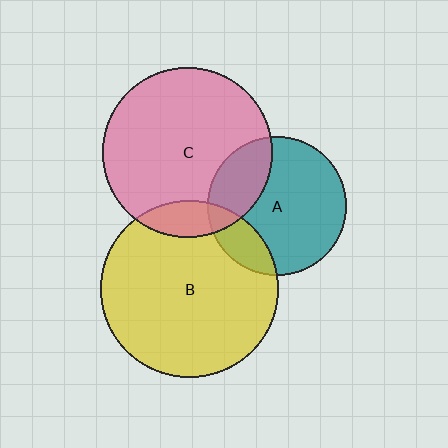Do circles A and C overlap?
Yes.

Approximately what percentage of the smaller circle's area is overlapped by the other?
Approximately 25%.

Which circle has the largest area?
Circle B (yellow).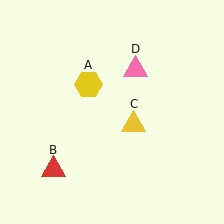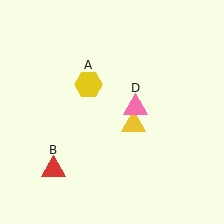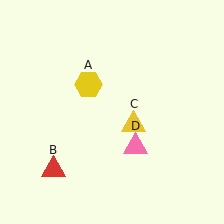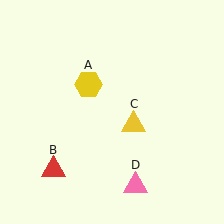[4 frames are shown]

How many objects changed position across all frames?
1 object changed position: pink triangle (object D).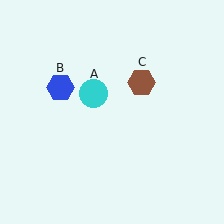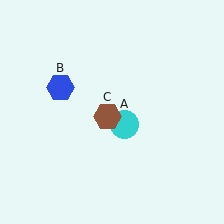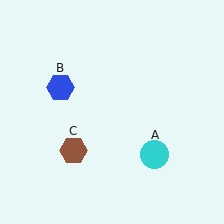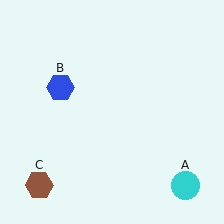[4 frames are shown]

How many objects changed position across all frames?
2 objects changed position: cyan circle (object A), brown hexagon (object C).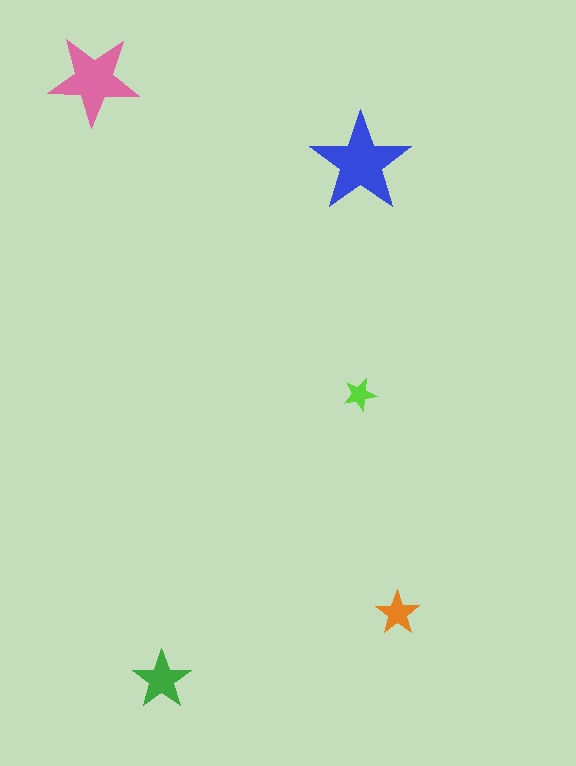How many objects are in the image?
There are 5 objects in the image.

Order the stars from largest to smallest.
the blue one, the pink one, the green one, the orange one, the lime one.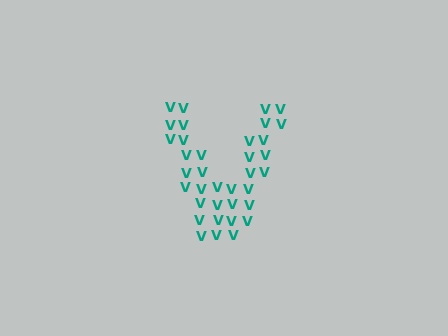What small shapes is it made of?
It is made of small letter V's.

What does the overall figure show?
The overall figure shows the letter V.